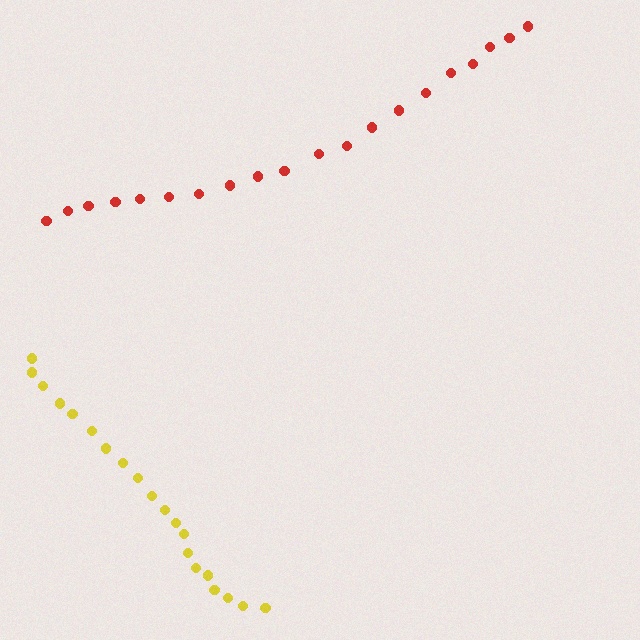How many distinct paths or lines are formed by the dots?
There are 2 distinct paths.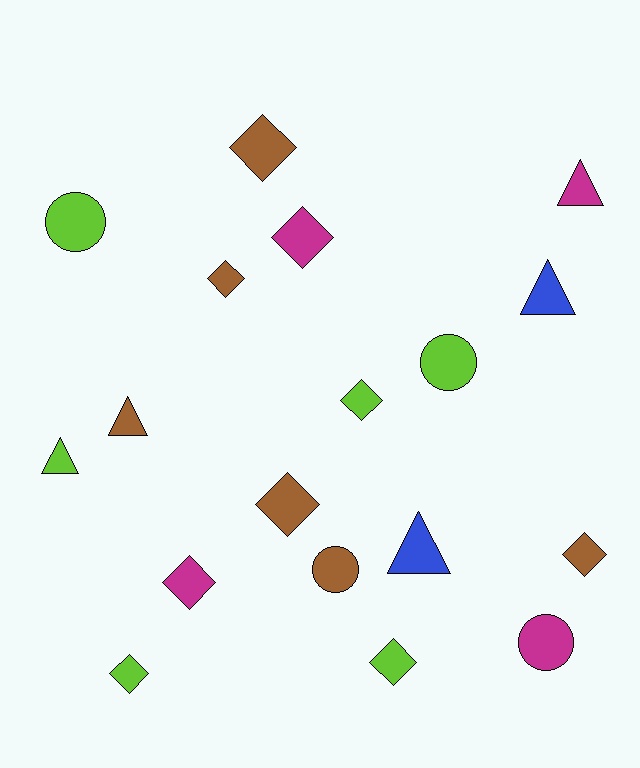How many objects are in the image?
There are 18 objects.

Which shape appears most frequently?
Diamond, with 9 objects.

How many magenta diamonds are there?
There are 2 magenta diamonds.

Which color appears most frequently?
Brown, with 6 objects.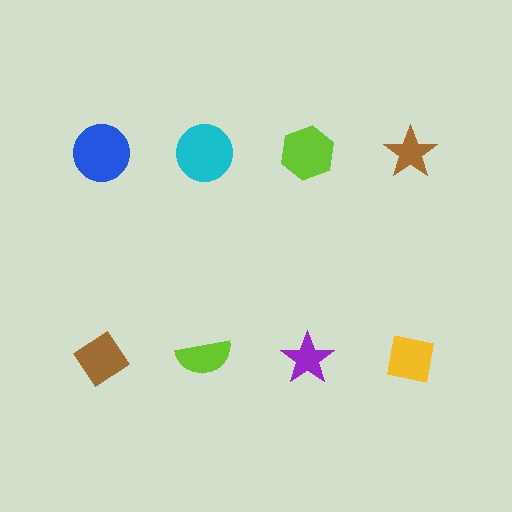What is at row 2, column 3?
A purple star.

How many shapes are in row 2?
4 shapes.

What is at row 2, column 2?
A lime semicircle.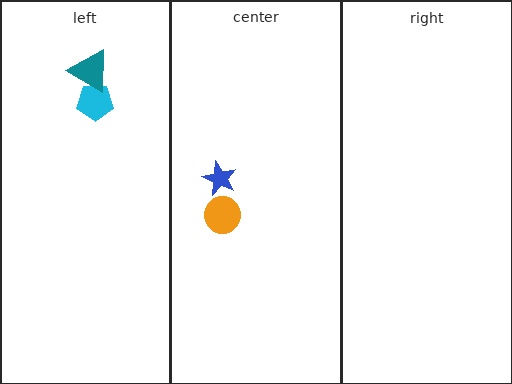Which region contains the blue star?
The center region.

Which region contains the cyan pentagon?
The left region.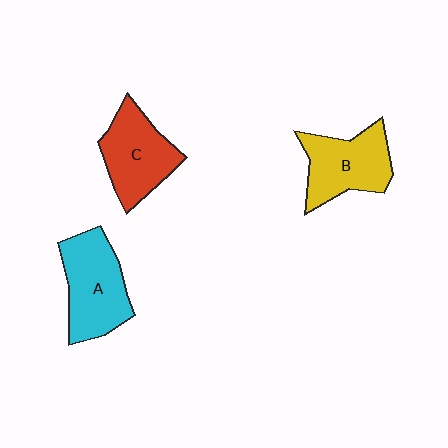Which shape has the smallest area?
Shape C (red).